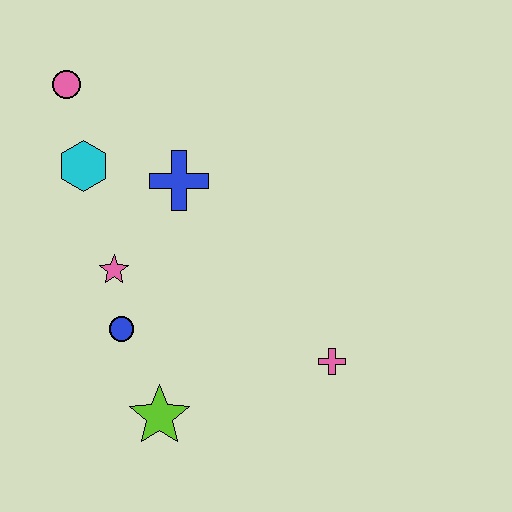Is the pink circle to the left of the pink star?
Yes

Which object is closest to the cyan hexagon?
The pink circle is closest to the cyan hexagon.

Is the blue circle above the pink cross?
Yes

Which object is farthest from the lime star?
The pink circle is farthest from the lime star.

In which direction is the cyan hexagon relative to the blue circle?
The cyan hexagon is above the blue circle.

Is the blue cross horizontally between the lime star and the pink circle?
No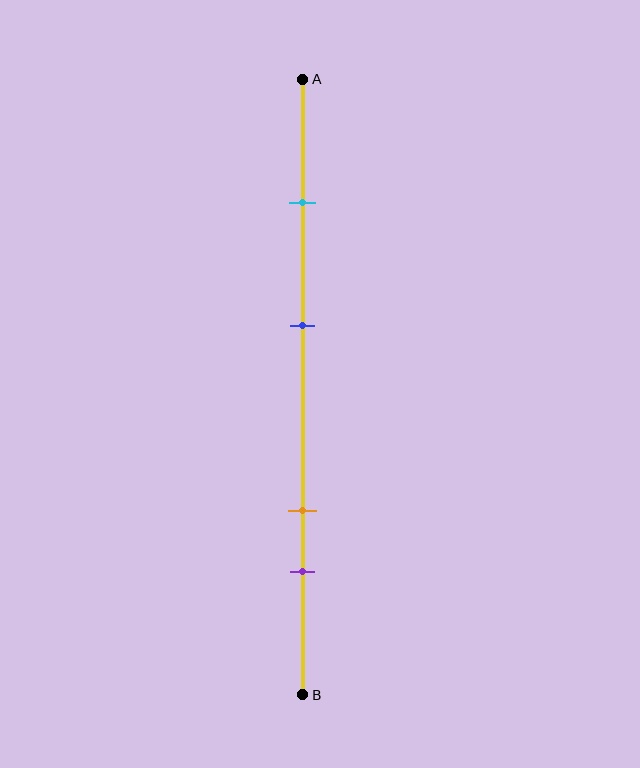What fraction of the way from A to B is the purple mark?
The purple mark is approximately 80% (0.8) of the way from A to B.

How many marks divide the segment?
There are 4 marks dividing the segment.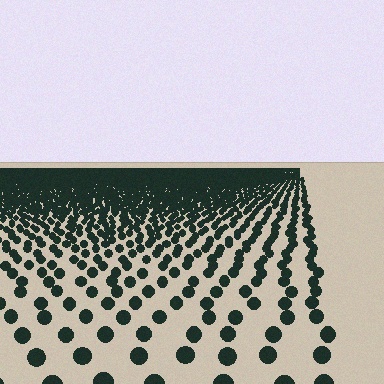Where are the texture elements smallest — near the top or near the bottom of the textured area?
Near the top.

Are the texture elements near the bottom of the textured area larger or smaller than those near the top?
Larger. Near the bottom, elements are closer to the viewer and appear at a bigger on-screen size.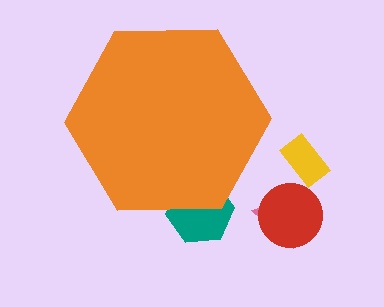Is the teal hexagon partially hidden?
Yes, the teal hexagon is partially hidden behind the orange hexagon.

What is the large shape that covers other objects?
An orange hexagon.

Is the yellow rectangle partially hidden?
No, the yellow rectangle is fully visible.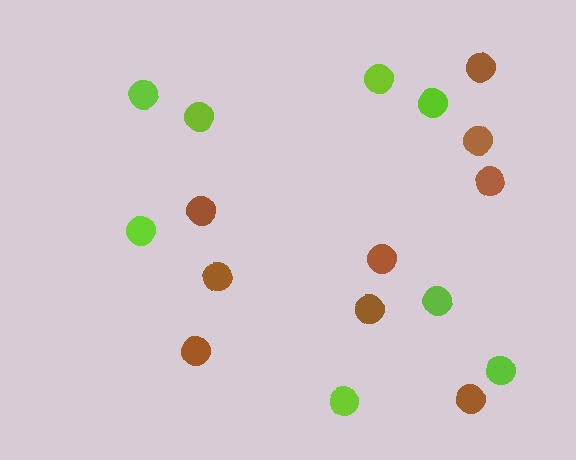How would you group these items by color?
There are 2 groups: one group of brown circles (9) and one group of lime circles (8).